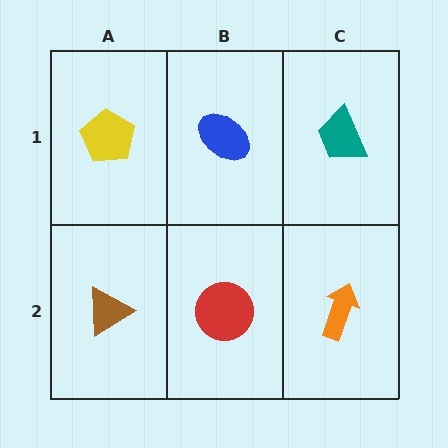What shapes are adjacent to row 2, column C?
A teal trapezoid (row 1, column C), a red circle (row 2, column B).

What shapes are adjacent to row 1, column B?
A red circle (row 2, column B), a yellow pentagon (row 1, column A), a teal trapezoid (row 1, column C).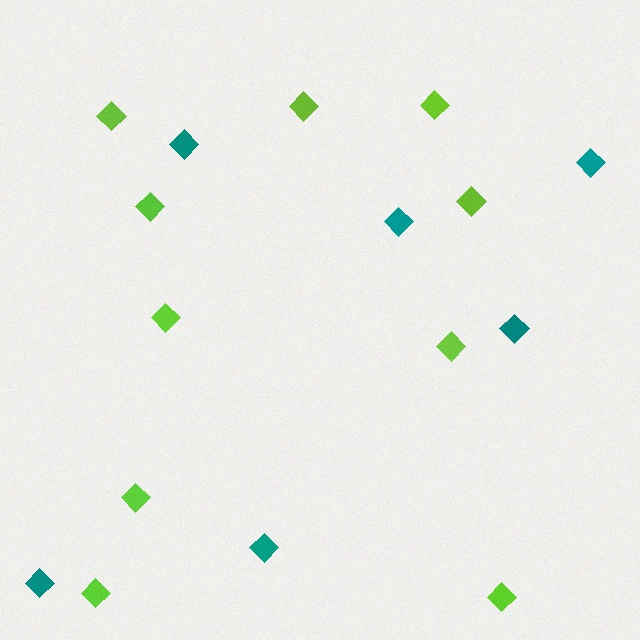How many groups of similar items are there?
There are 2 groups: one group of teal diamonds (6) and one group of lime diamonds (10).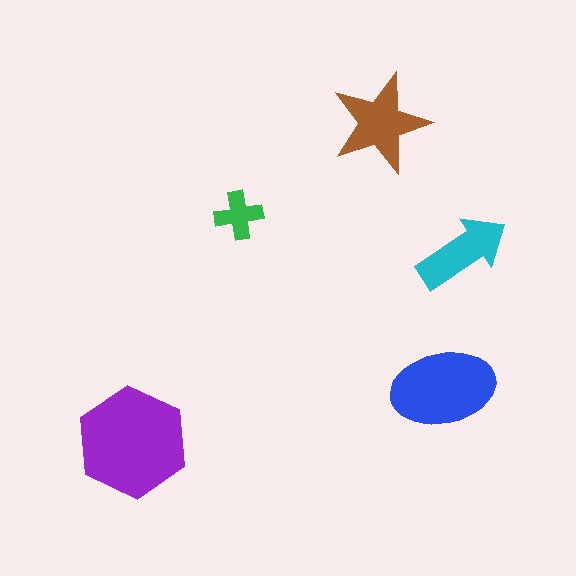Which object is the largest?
The purple hexagon.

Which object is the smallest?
The green cross.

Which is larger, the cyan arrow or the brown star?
The brown star.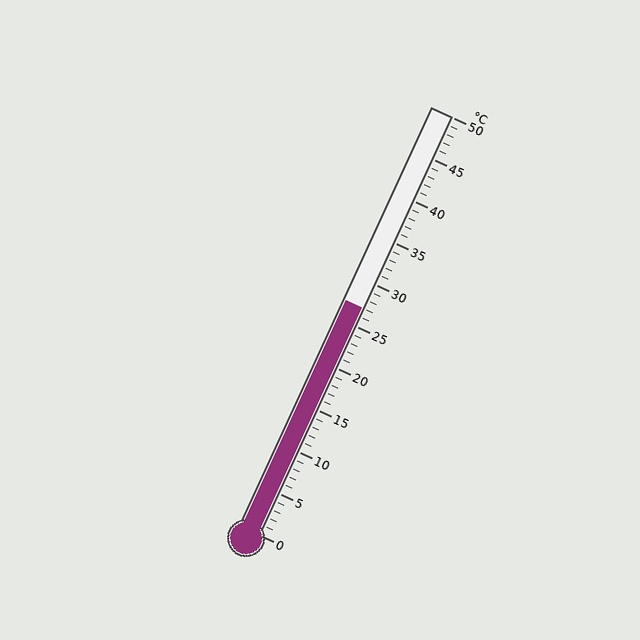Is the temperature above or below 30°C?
The temperature is below 30°C.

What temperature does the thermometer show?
The thermometer shows approximately 27°C.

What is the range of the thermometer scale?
The thermometer scale ranges from 0°C to 50°C.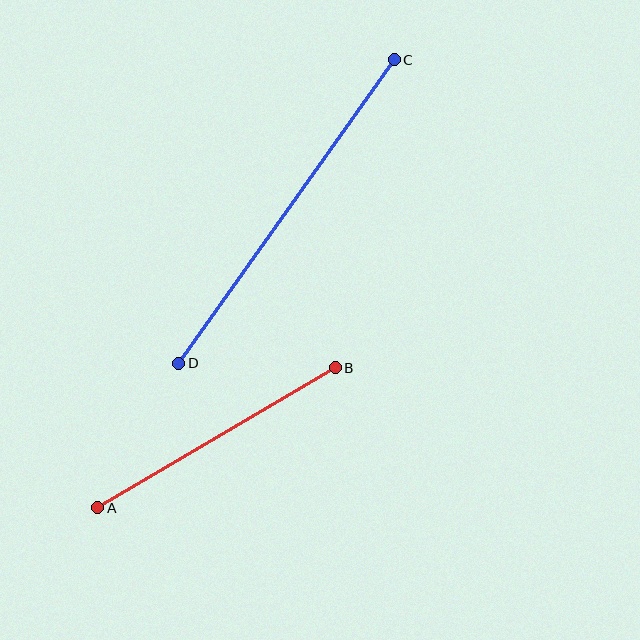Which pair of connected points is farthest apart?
Points C and D are farthest apart.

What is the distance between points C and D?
The distance is approximately 372 pixels.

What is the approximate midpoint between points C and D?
The midpoint is at approximately (286, 211) pixels.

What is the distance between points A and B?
The distance is approximately 276 pixels.